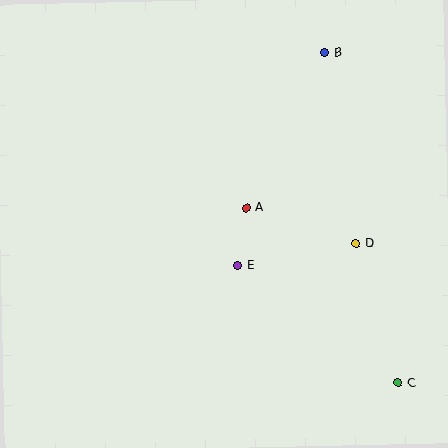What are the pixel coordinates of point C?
Point C is at (398, 383).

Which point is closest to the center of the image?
Point A at (246, 208) is closest to the center.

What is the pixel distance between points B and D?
The distance between B and D is 194 pixels.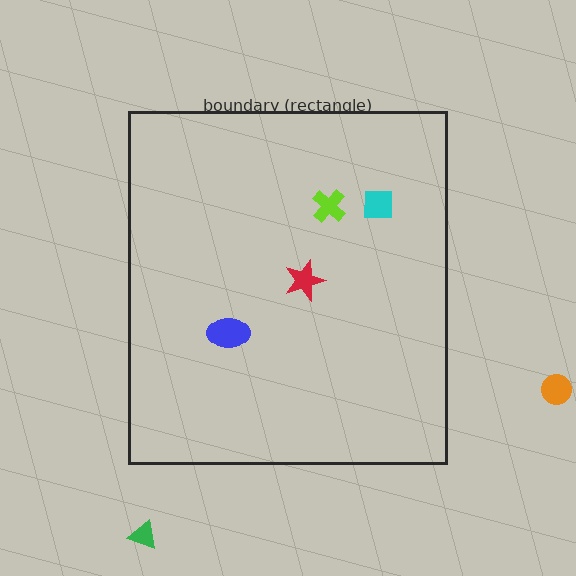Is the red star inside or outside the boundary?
Inside.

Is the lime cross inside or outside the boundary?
Inside.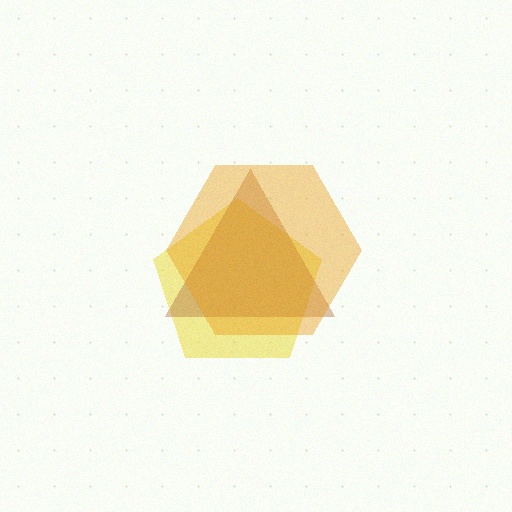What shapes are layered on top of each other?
The layered shapes are: a yellow pentagon, a brown triangle, an orange hexagon.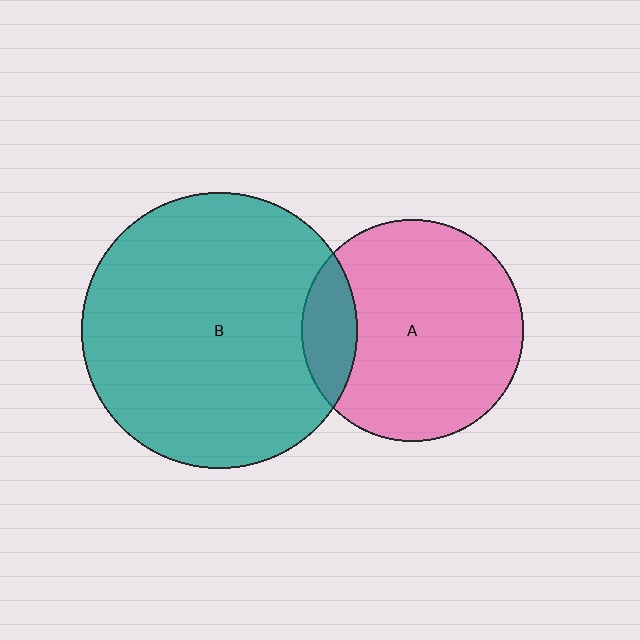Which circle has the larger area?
Circle B (teal).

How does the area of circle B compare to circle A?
Approximately 1.6 times.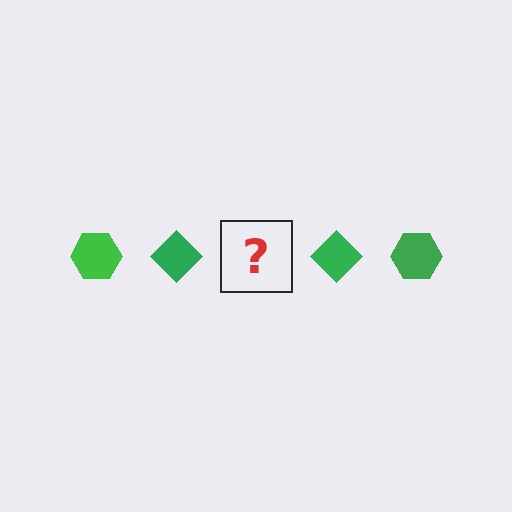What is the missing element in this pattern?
The missing element is a green hexagon.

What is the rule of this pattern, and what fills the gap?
The rule is that the pattern cycles through hexagon, diamond shapes in green. The gap should be filled with a green hexagon.